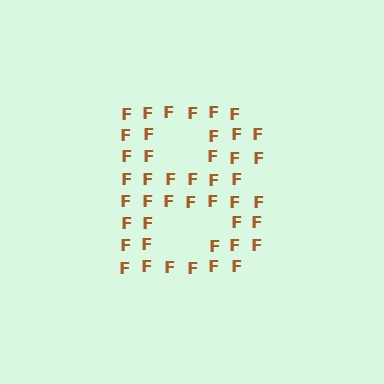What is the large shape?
The large shape is the letter B.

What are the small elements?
The small elements are letter F's.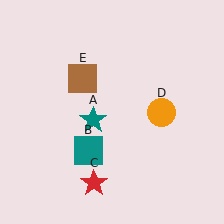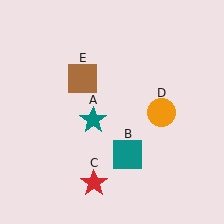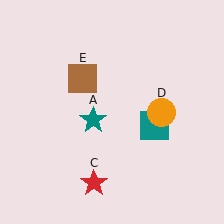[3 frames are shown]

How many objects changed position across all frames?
1 object changed position: teal square (object B).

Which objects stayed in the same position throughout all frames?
Teal star (object A) and red star (object C) and orange circle (object D) and brown square (object E) remained stationary.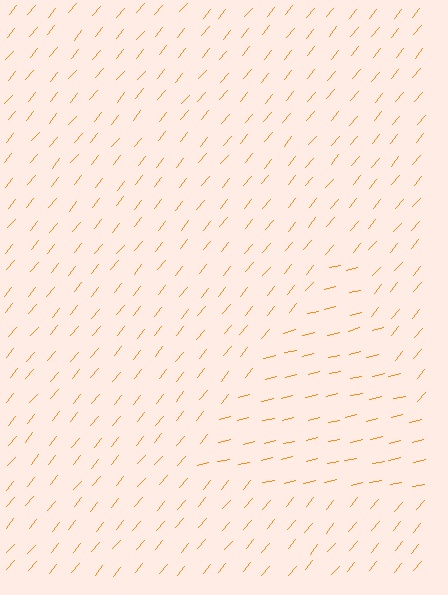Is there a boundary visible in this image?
Yes, there is a texture boundary formed by a change in line orientation.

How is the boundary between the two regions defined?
The boundary is defined purely by a change in line orientation (approximately 37 degrees difference). All lines are the same color and thickness.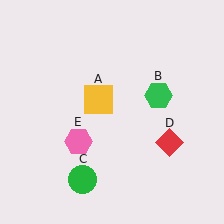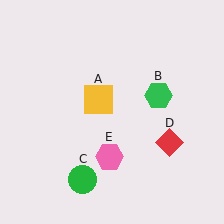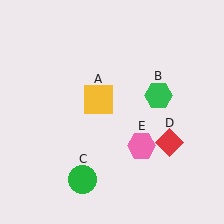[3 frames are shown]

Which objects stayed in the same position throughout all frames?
Yellow square (object A) and green hexagon (object B) and green circle (object C) and red diamond (object D) remained stationary.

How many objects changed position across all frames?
1 object changed position: pink hexagon (object E).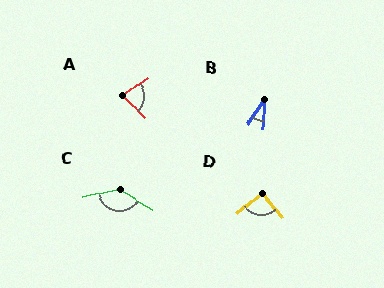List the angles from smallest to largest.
B (33°), A (78°), D (91°), C (135°).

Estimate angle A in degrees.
Approximately 78 degrees.